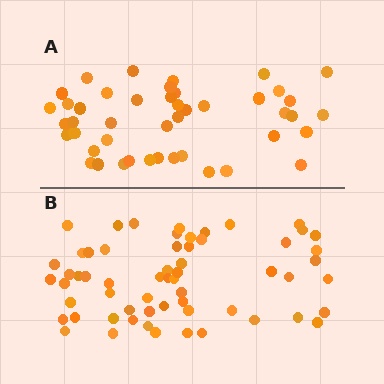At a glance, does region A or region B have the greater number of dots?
Region B (the bottom region) has more dots.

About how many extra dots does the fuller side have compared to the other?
Region B has approximately 15 more dots than region A.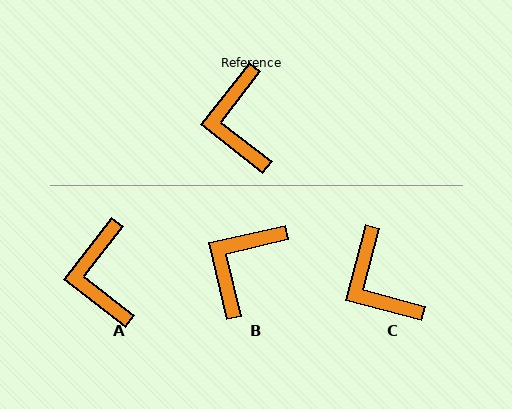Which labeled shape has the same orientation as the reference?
A.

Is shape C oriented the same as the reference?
No, it is off by about 23 degrees.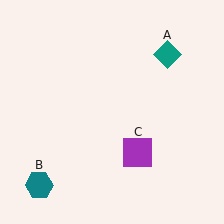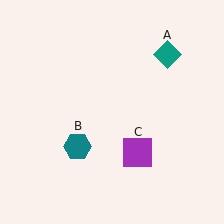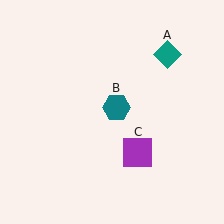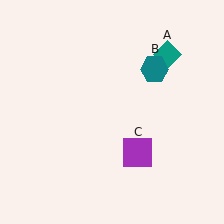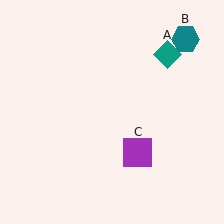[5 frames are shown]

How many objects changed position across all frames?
1 object changed position: teal hexagon (object B).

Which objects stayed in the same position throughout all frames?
Teal diamond (object A) and purple square (object C) remained stationary.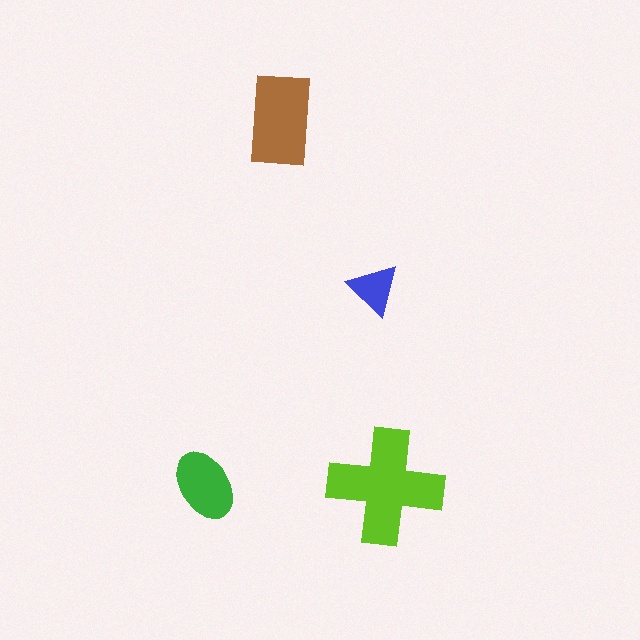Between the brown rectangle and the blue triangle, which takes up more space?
The brown rectangle.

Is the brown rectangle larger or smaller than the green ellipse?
Larger.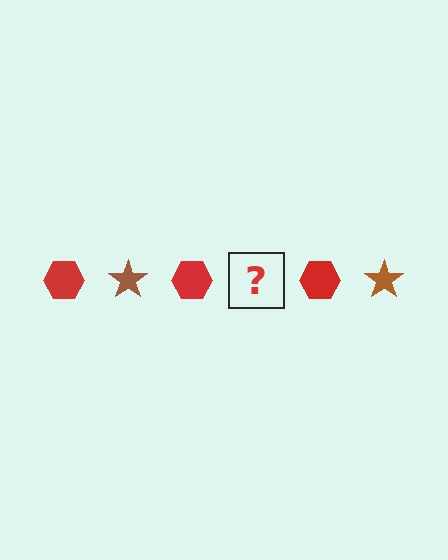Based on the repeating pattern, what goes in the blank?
The blank should be a brown star.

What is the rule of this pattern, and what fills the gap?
The rule is that the pattern alternates between red hexagon and brown star. The gap should be filled with a brown star.